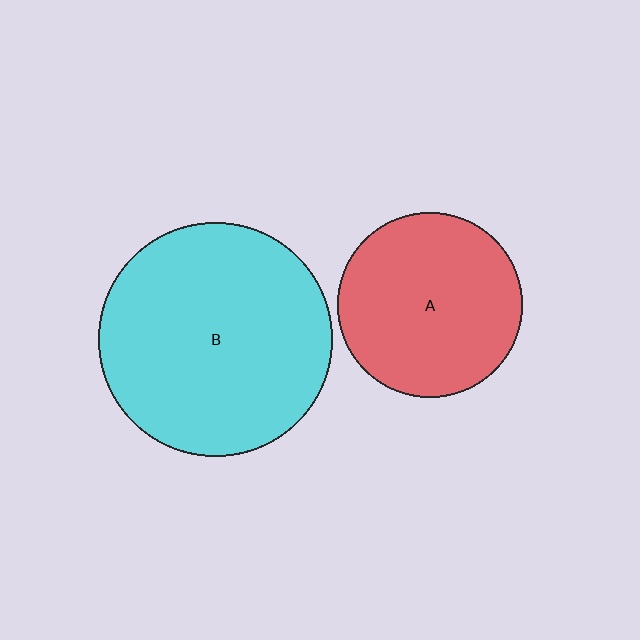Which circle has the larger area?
Circle B (cyan).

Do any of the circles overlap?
No, none of the circles overlap.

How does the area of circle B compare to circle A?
Approximately 1.6 times.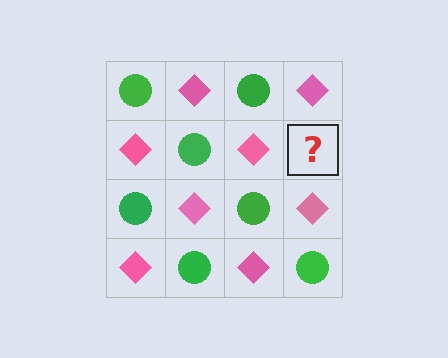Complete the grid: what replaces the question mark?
The question mark should be replaced with a green circle.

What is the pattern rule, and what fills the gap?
The rule is that it alternates green circle and pink diamond in a checkerboard pattern. The gap should be filled with a green circle.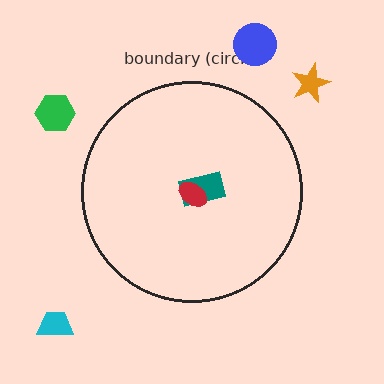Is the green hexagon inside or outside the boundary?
Outside.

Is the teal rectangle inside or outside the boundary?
Inside.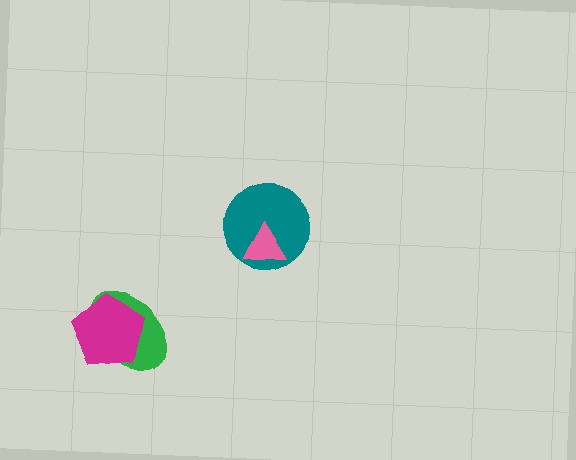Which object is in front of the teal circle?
The pink triangle is in front of the teal circle.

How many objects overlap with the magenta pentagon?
1 object overlaps with the magenta pentagon.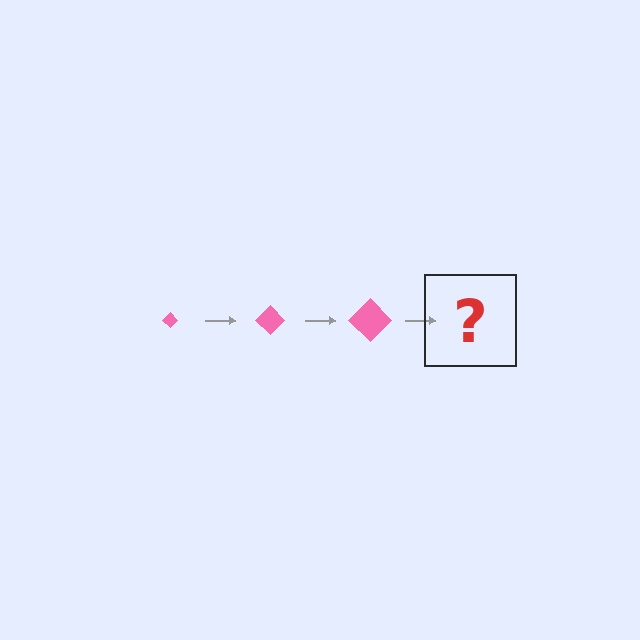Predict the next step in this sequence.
The next step is a pink diamond, larger than the previous one.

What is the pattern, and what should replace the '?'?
The pattern is that the diamond gets progressively larger each step. The '?' should be a pink diamond, larger than the previous one.